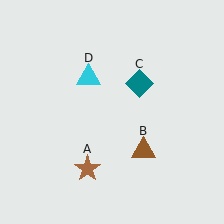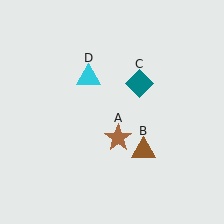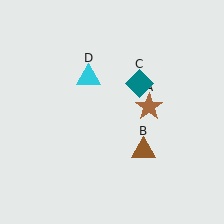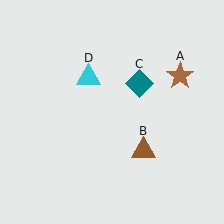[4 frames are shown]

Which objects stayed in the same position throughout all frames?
Brown triangle (object B) and teal diamond (object C) and cyan triangle (object D) remained stationary.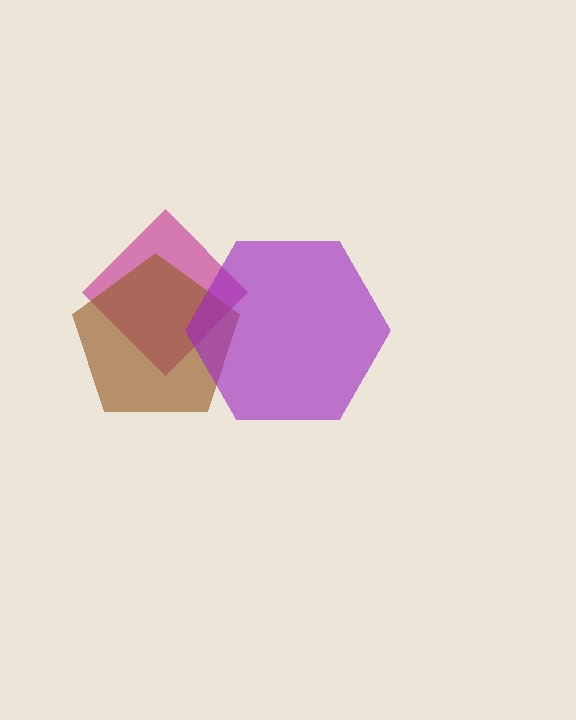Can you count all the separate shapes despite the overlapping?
Yes, there are 3 separate shapes.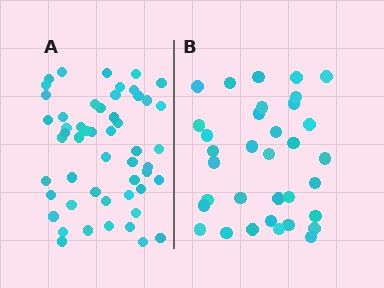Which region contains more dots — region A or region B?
Region A (the left region) has more dots.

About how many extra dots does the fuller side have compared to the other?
Region A has approximately 20 more dots than region B.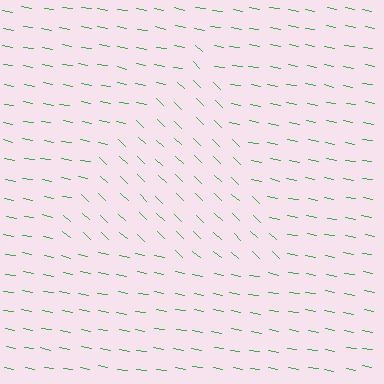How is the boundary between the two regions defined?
The boundary is defined purely by a change in line orientation (approximately 33 degrees difference). All lines are the same color and thickness.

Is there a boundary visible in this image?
Yes, there is a texture boundary formed by a change in line orientation.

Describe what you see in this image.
The image is filled with small green line segments. A triangle region in the image has lines oriented differently from the surrounding lines, creating a visible texture boundary.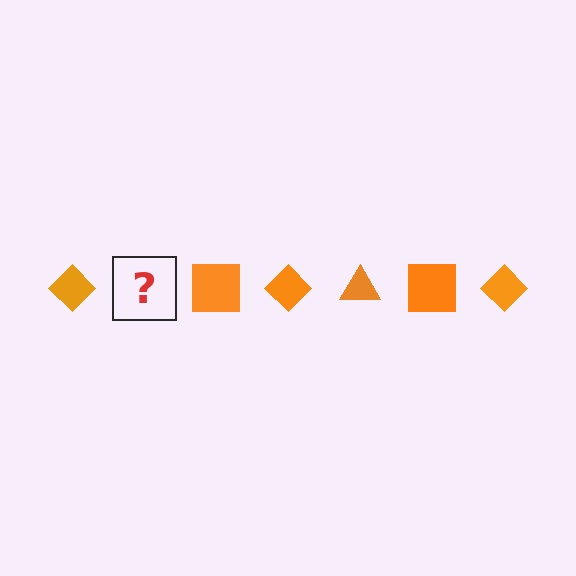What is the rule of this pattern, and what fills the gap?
The rule is that the pattern cycles through diamond, triangle, square shapes in orange. The gap should be filled with an orange triangle.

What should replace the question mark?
The question mark should be replaced with an orange triangle.